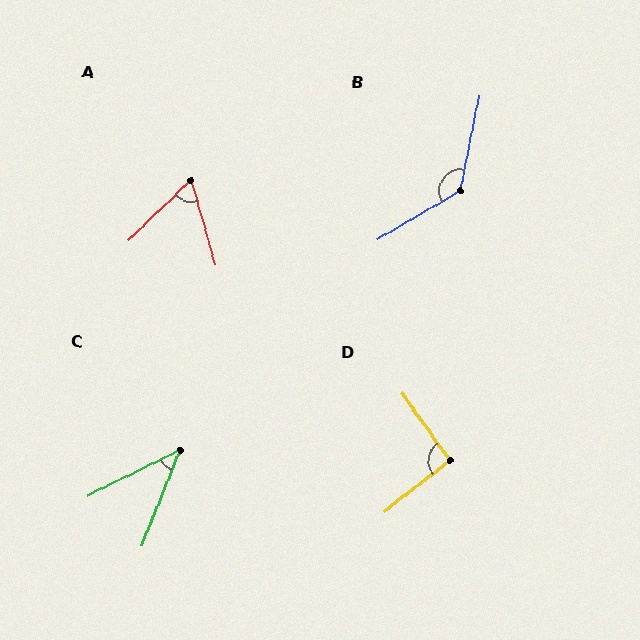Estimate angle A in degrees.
Approximately 62 degrees.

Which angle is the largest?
B, at approximately 132 degrees.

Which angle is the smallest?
C, at approximately 42 degrees.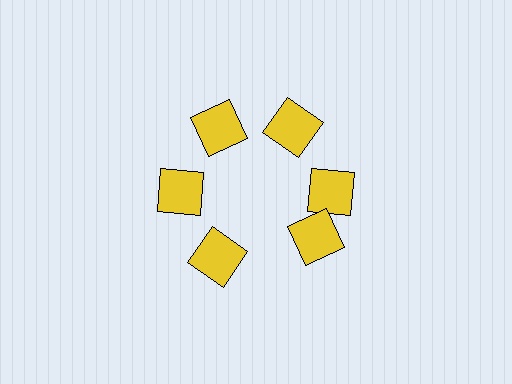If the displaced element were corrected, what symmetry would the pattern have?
It would have 6-fold rotational symmetry — the pattern would map onto itself every 60 degrees.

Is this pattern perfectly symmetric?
No. The 6 yellow squares are arranged in a ring, but one element near the 5 o'clock position is rotated out of alignment along the ring, breaking the 6-fold rotational symmetry.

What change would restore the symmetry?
The symmetry would be restored by rotating it back into even spacing with its neighbors so that all 6 squares sit at equal angles and equal distance from the center.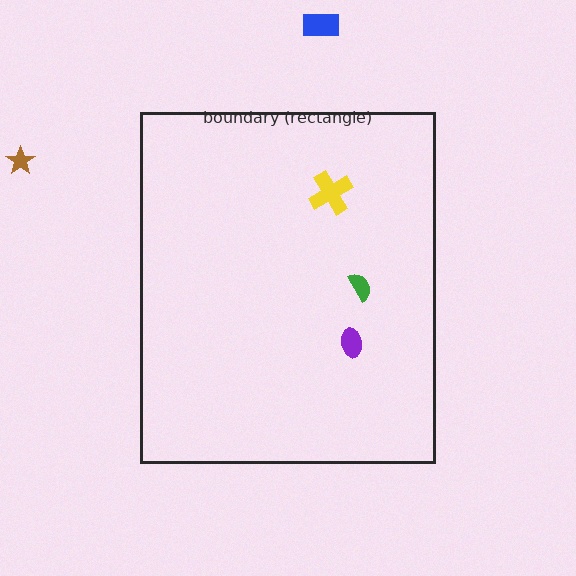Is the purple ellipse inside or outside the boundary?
Inside.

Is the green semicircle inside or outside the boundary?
Inside.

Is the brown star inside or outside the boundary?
Outside.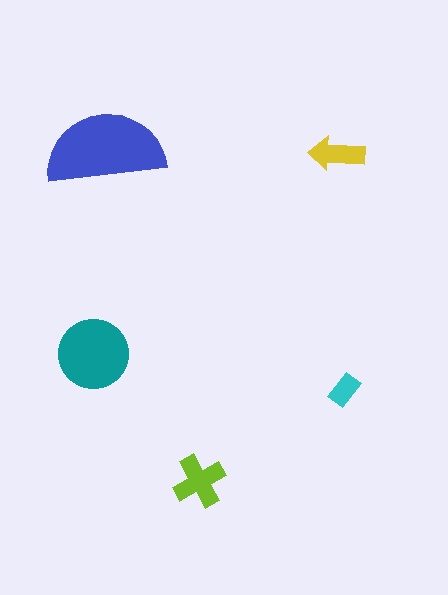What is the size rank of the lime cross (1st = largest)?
3rd.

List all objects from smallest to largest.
The cyan rectangle, the yellow arrow, the lime cross, the teal circle, the blue semicircle.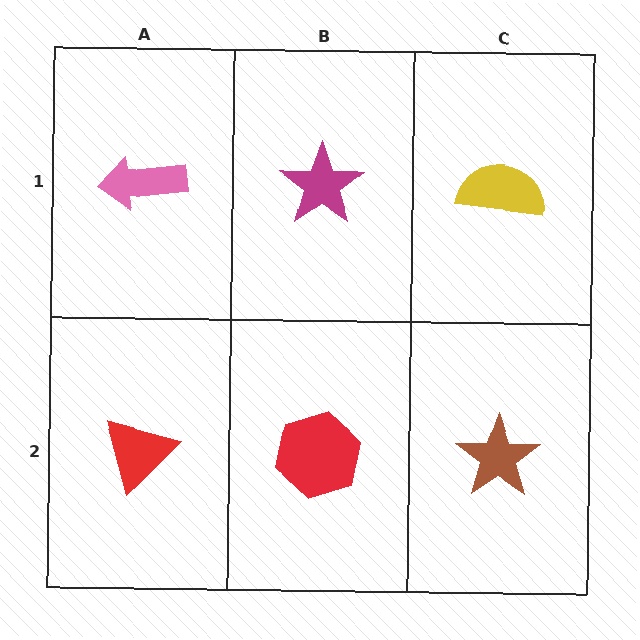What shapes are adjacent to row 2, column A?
A pink arrow (row 1, column A), a red hexagon (row 2, column B).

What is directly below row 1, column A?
A red triangle.